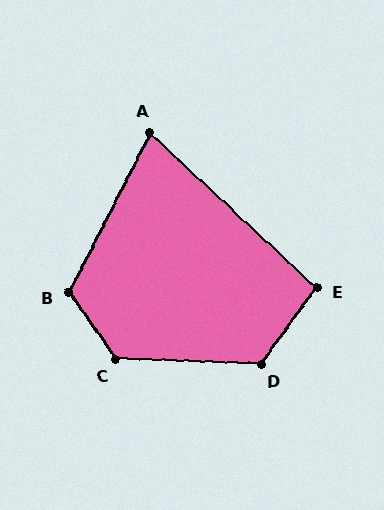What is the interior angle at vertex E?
Approximately 97 degrees (obtuse).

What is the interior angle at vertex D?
Approximately 124 degrees (obtuse).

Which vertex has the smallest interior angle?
A, at approximately 74 degrees.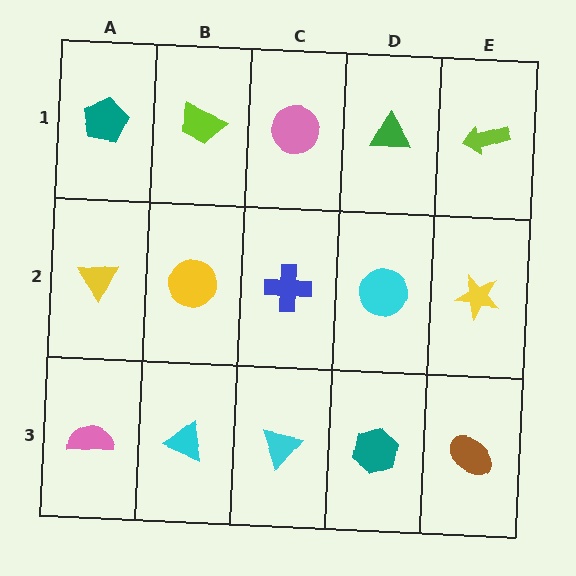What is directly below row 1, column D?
A cyan circle.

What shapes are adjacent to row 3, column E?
A yellow star (row 2, column E), a teal hexagon (row 3, column D).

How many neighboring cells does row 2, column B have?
4.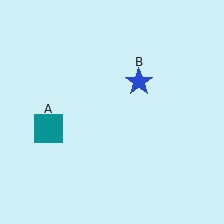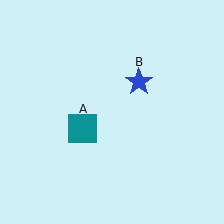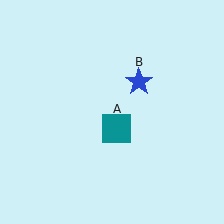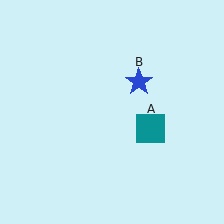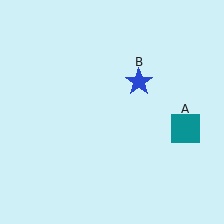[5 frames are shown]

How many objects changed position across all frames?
1 object changed position: teal square (object A).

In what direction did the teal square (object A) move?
The teal square (object A) moved right.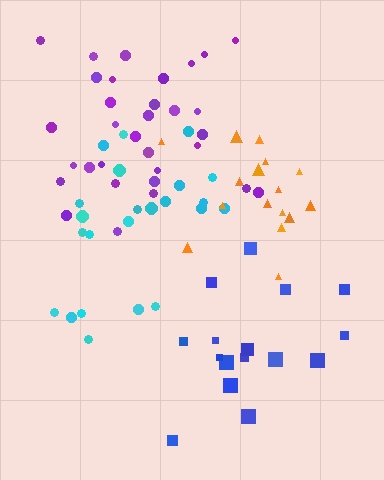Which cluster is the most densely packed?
Purple.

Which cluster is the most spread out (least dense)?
Blue.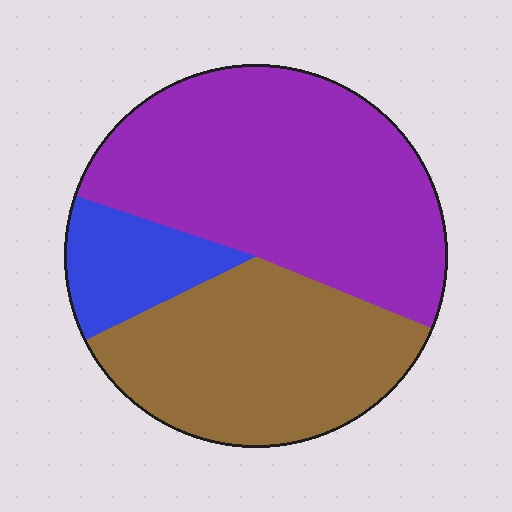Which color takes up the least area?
Blue, at roughly 10%.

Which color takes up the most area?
Purple, at roughly 50%.